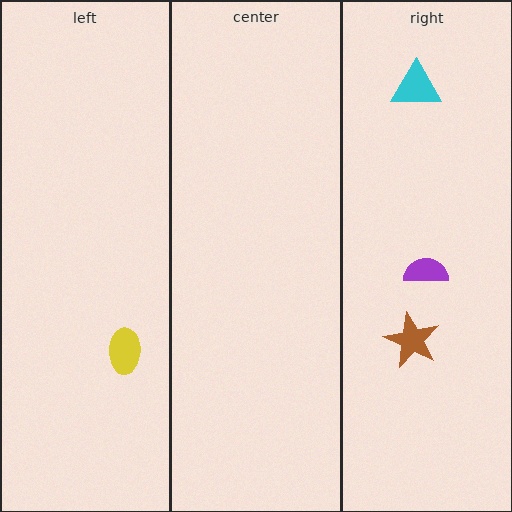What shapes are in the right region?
The purple semicircle, the cyan triangle, the brown star.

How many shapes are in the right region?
3.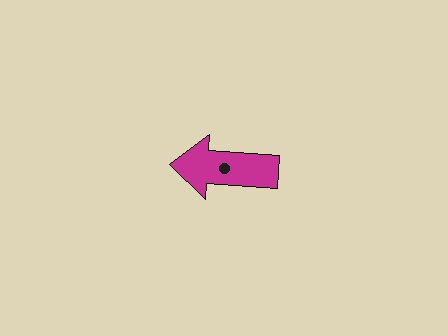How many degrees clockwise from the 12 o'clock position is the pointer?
Approximately 274 degrees.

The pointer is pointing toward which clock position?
Roughly 9 o'clock.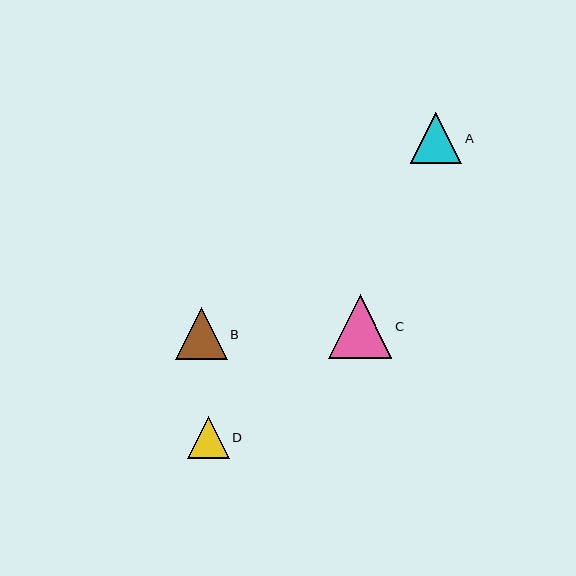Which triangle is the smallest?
Triangle D is the smallest with a size of approximately 42 pixels.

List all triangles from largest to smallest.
From largest to smallest: C, B, A, D.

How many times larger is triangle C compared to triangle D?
Triangle C is approximately 1.5 times the size of triangle D.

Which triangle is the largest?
Triangle C is the largest with a size of approximately 64 pixels.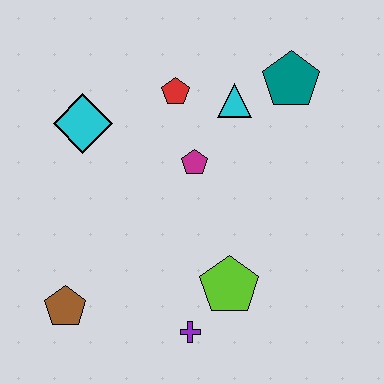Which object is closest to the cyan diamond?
The red pentagon is closest to the cyan diamond.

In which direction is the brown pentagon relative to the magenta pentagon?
The brown pentagon is below the magenta pentagon.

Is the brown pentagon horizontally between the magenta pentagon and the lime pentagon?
No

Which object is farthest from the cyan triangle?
The brown pentagon is farthest from the cyan triangle.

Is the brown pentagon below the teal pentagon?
Yes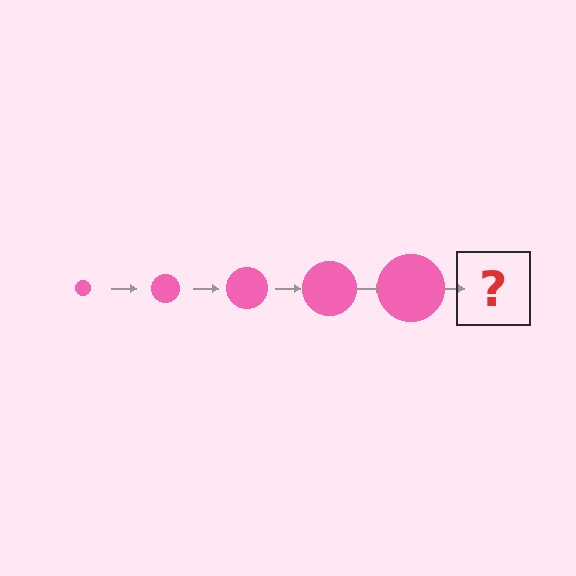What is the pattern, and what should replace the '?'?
The pattern is that the circle gets progressively larger each step. The '?' should be a pink circle, larger than the previous one.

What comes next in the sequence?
The next element should be a pink circle, larger than the previous one.